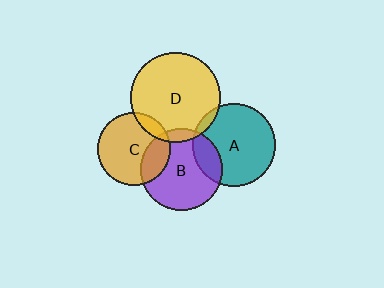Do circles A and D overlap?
Yes.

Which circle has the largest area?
Circle D (yellow).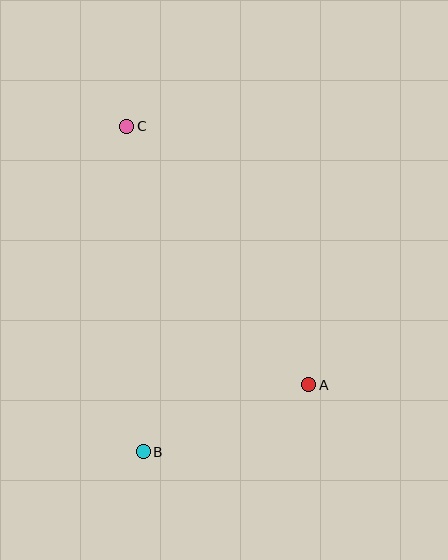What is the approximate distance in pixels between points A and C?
The distance between A and C is approximately 316 pixels.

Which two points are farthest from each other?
Points B and C are farthest from each other.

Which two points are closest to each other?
Points A and B are closest to each other.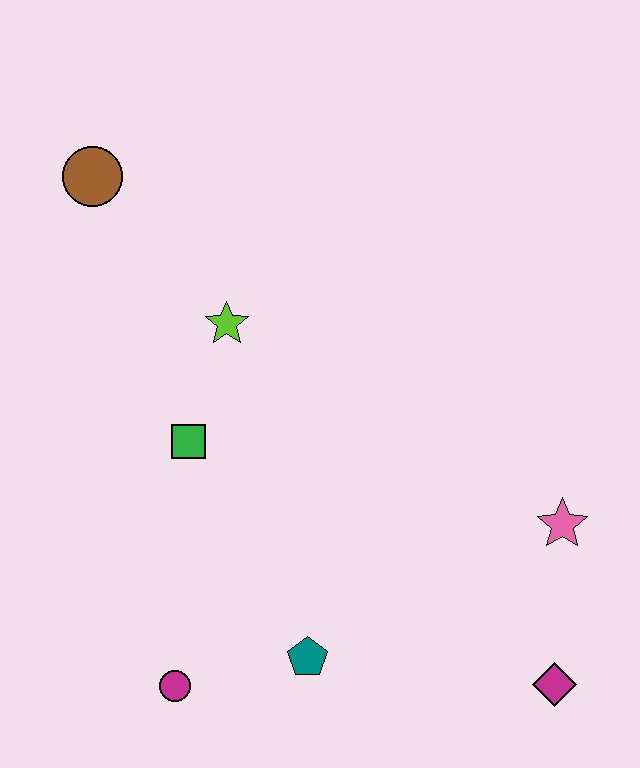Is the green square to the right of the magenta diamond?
No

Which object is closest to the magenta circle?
The teal pentagon is closest to the magenta circle.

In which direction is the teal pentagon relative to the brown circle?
The teal pentagon is below the brown circle.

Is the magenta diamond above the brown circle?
No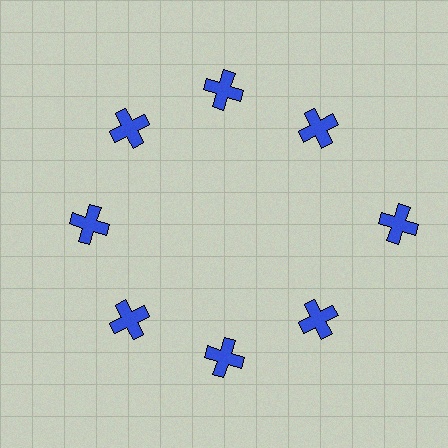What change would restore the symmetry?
The symmetry would be restored by moving it inward, back onto the ring so that all 8 crosses sit at equal angles and equal distance from the center.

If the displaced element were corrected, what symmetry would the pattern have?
It would have 8-fold rotational symmetry — the pattern would map onto itself every 45 degrees.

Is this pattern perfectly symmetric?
No. The 8 blue crosses are arranged in a ring, but one element near the 3 o'clock position is pushed outward from the center, breaking the 8-fold rotational symmetry.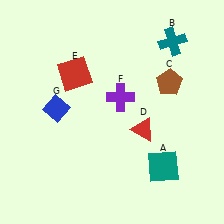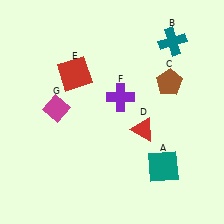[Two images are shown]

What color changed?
The diamond (G) changed from blue in Image 1 to magenta in Image 2.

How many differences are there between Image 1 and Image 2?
There is 1 difference between the two images.